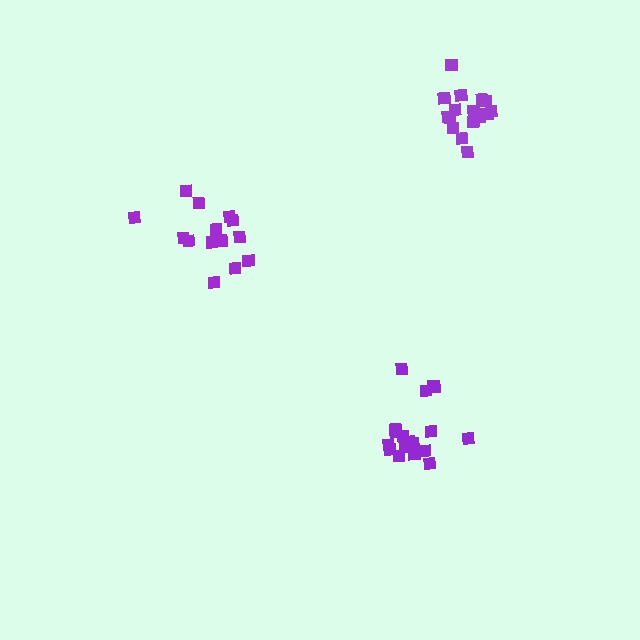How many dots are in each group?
Group 1: 14 dots, Group 2: 16 dots, Group 3: 18 dots (48 total).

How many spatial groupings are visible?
There are 3 spatial groupings.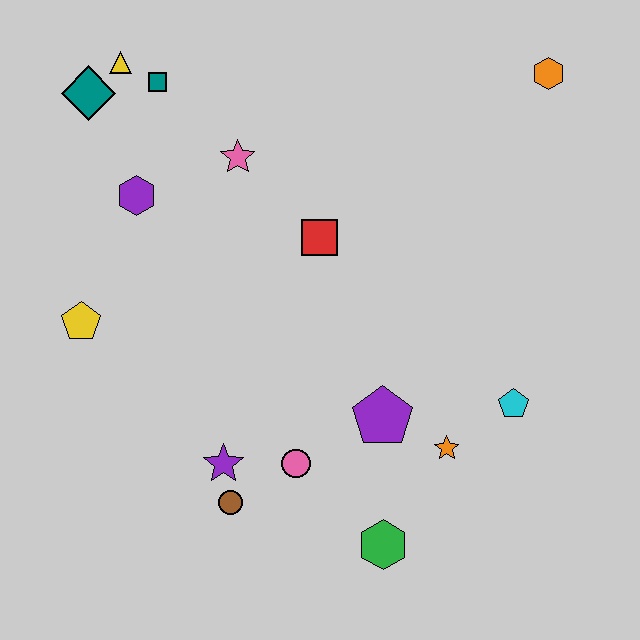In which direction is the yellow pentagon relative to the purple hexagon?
The yellow pentagon is below the purple hexagon.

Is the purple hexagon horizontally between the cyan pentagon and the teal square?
No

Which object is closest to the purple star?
The brown circle is closest to the purple star.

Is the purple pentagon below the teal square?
Yes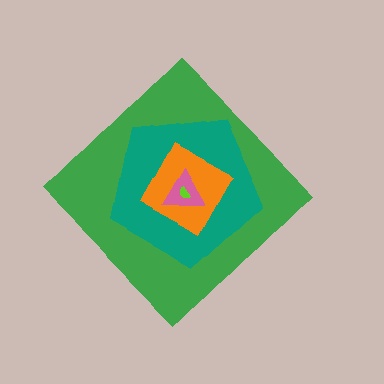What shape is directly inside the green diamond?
The teal pentagon.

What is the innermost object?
The lime semicircle.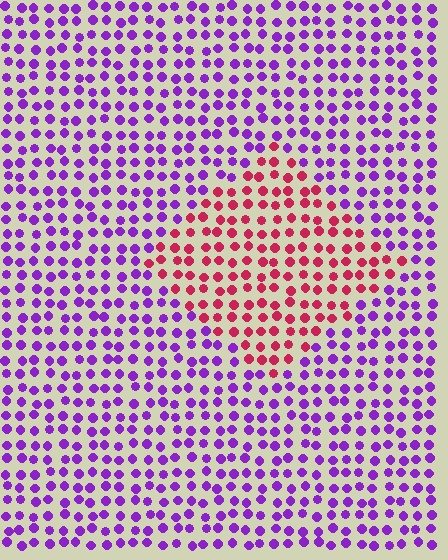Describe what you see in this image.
The image is filled with small purple elements in a uniform arrangement. A diamond-shaped region is visible where the elements are tinted to a slightly different hue, forming a subtle color boundary.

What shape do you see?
I see a diamond.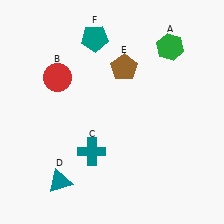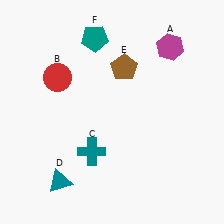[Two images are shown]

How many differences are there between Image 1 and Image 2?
There is 1 difference between the two images.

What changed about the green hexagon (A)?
In Image 1, A is green. In Image 2, it changed to magenta.